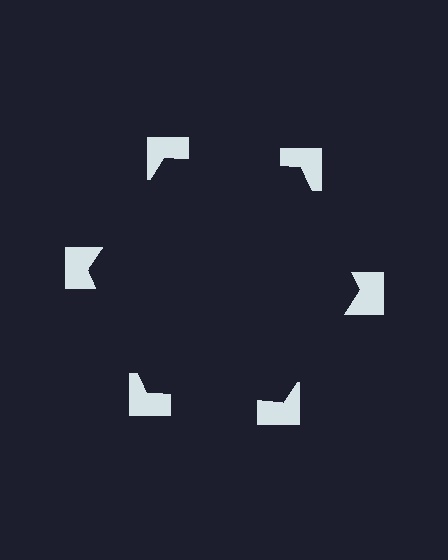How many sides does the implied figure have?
6 sides.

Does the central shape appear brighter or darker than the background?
It typically appears slightly darker than the background, even though no actual brightness change is drawn.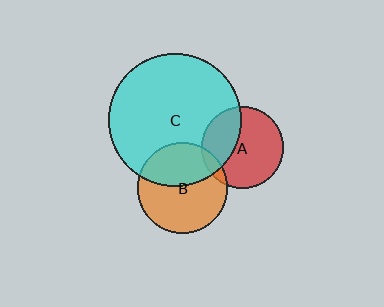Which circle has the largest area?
Circle C (cyan).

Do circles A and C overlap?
Yes.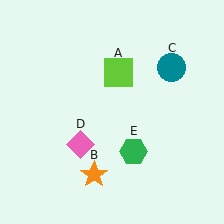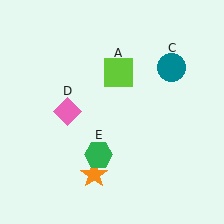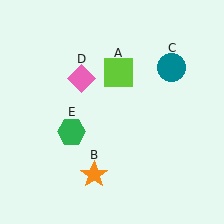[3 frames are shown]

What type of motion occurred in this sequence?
The pink diamond (object D), green hexagon (object E) rotated clockwise around the center of the scene.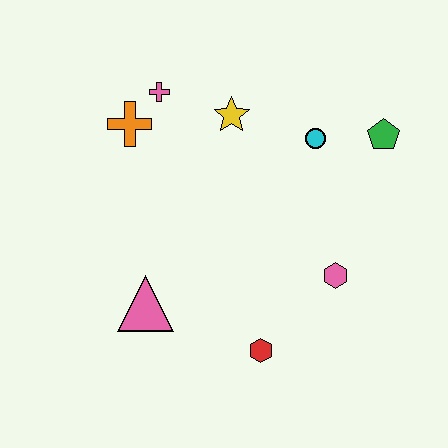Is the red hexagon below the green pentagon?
Yes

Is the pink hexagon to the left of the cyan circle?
No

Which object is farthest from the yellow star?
The red hexagon is farthest from the yellow star.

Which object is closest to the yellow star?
The pink cross is closest to the yellow star.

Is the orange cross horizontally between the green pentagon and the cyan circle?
No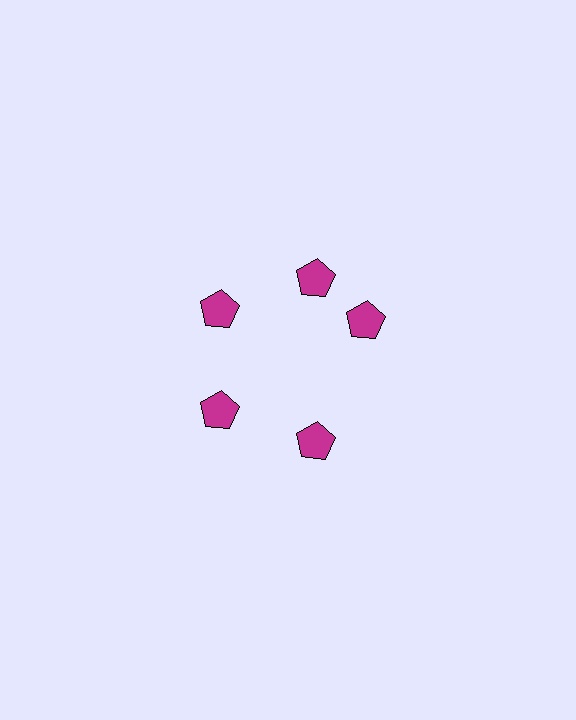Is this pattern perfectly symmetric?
No. The 5 magenta pentagons are arranged in a ring, but one element near the 3 o'clock position is rotated out of alignment along the ring, breaking the 5-fold rotational symmetry.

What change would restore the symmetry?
The symmetry would be restored by rotating it back into even spacing with its neighbors so that all 5 pentagons sit at equal angles and equal distance from the center.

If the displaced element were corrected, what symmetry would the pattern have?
It would have 5-fold rotational symmetry — the pattern would map onto itself every 72 degrees.